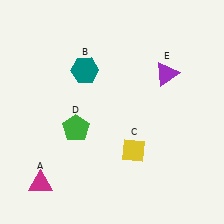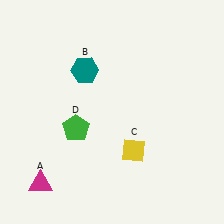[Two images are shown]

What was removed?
The purple triangle (E) was removed in Image 2.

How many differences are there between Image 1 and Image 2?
There is 1 difference between the two images.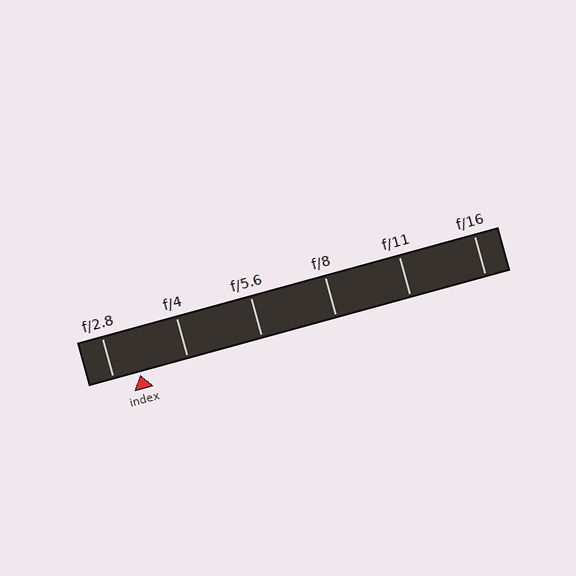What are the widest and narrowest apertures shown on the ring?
The widest aperture shown is f/2.8 and the narrowest is f/16.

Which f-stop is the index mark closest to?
The index mark is closest to f/2.8.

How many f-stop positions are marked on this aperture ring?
There are 6 f-stop positions marked.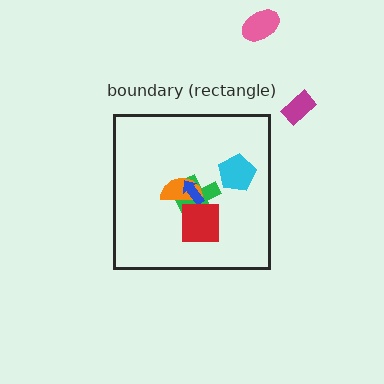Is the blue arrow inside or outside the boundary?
Inside.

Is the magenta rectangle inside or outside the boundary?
Outside.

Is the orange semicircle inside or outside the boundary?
Inside.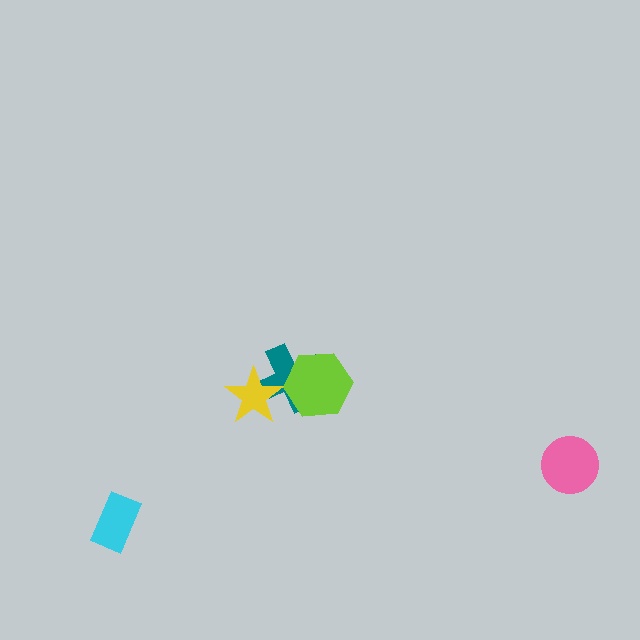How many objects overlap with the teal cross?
2 objects overlap with the teal cross.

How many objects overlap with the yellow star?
1 object overlaps with the yellow star.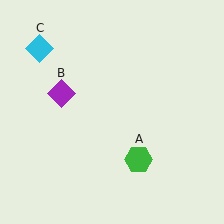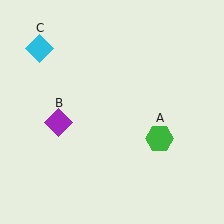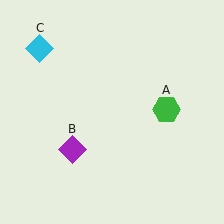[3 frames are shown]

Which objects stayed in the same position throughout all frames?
Cyan diamond (object C) remained stationary.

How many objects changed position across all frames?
2 objects changed position: green hexagon (object A), purple diamond (object B).